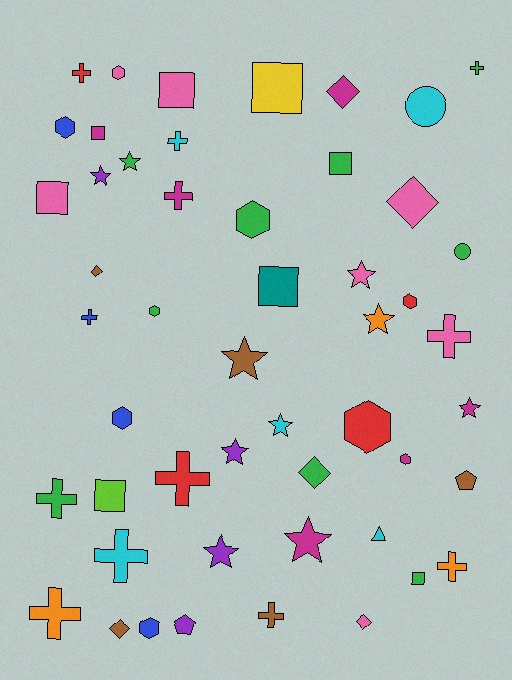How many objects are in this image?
There are 50 objects.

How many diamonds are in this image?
There are 6 diamonds.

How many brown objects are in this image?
There are 5 brown objects.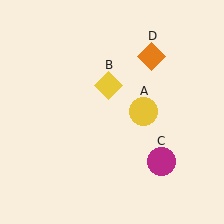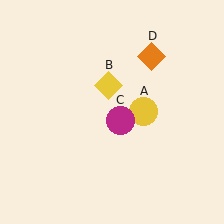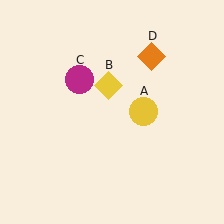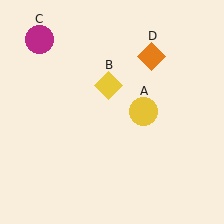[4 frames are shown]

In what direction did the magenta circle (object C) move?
The magenta circle (object C) moved up and to the left.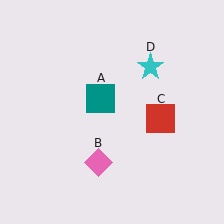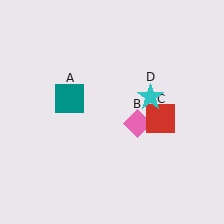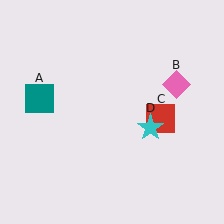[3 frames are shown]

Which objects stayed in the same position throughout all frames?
Red square (object C) remained stationary.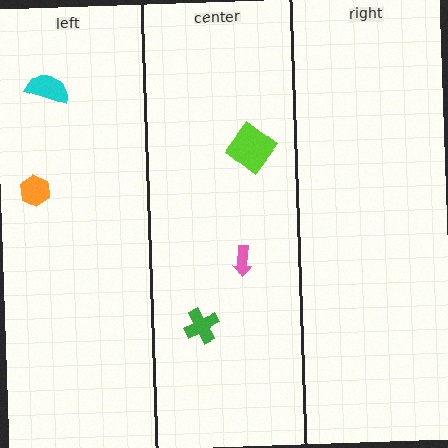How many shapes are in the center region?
3.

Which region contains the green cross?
The center region.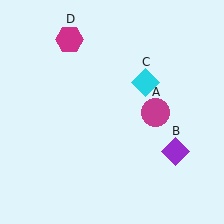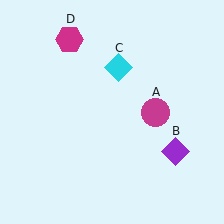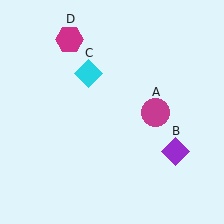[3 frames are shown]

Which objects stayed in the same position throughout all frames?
Magenta circle (object A) and purple diamond (object B) and magenta hexagon (object D) remained stationary.